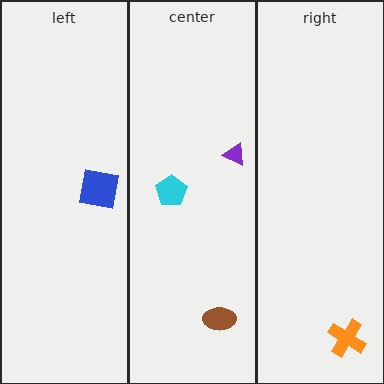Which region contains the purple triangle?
The center region.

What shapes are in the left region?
The blue square.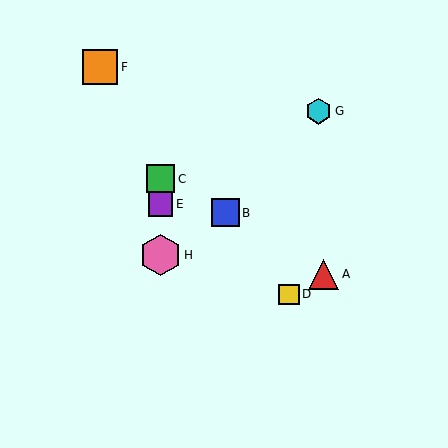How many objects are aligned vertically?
3 objects (C, E, H) are aligned vertically.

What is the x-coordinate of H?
Object H is at x≈160.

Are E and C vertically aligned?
Yes, both are at x≈160.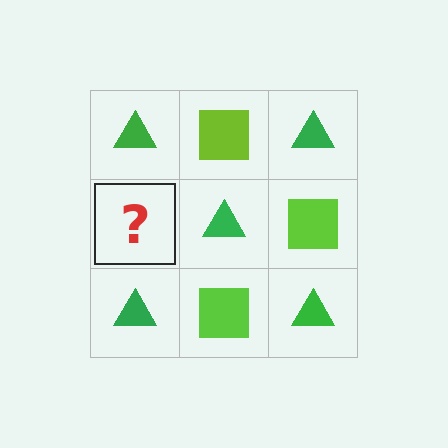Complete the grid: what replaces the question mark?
The question mark should be replaced with a lime square.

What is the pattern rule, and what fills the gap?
The rule is that it alternates green triangle and lime square in a checkerboard pattern. The gap should be filled with a lime square.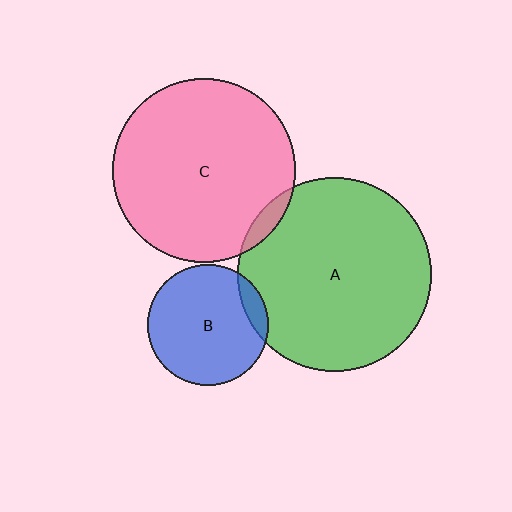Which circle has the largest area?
Circle A (green).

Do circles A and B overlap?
Yes.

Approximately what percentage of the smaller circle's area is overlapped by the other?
Approximately 10%.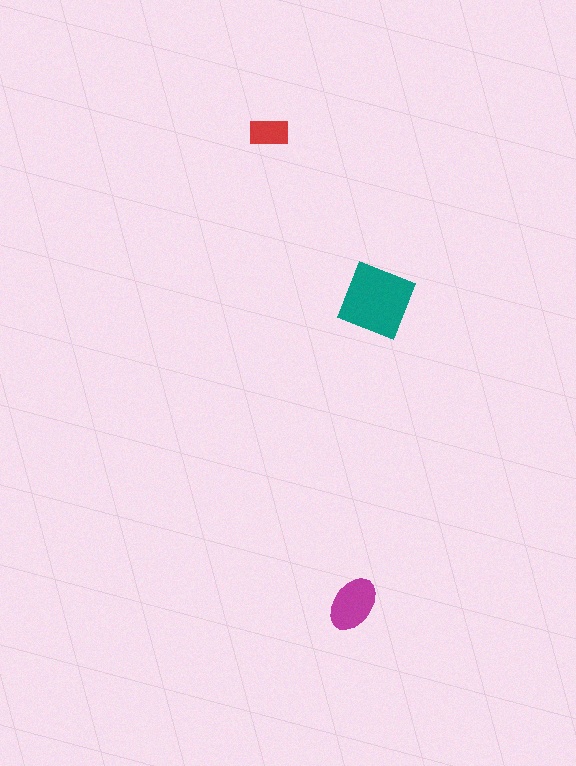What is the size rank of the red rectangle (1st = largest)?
3rd.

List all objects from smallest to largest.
The red rectangle, the magenta ellipse, the teal diamond.